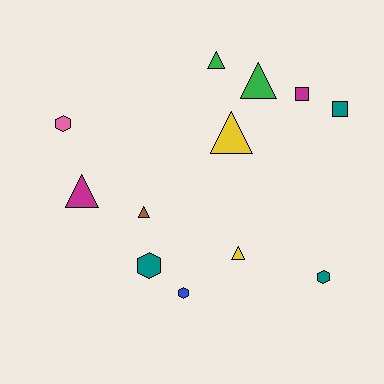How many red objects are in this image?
There are no red objects.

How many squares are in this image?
There are 2 squares.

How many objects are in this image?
There are 12 objects.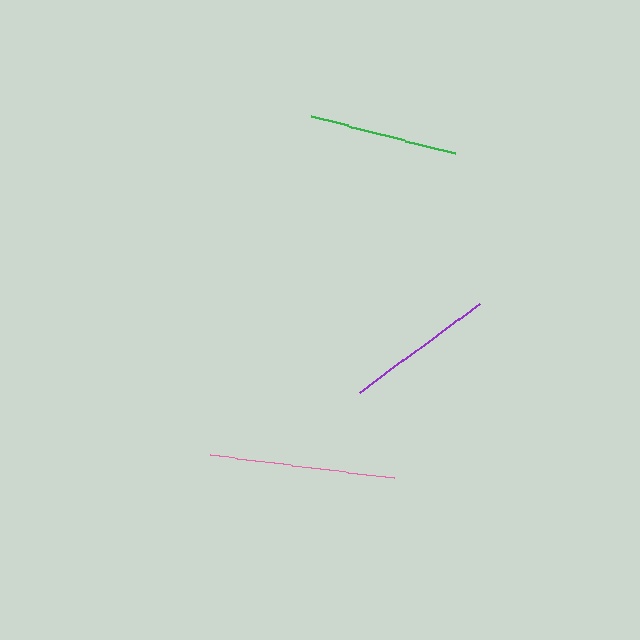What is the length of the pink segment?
The pink segment is approximately 186 pixels long.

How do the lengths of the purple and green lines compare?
The purple and green lines are approximately the same length.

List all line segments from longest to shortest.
From longest to shortest: pink, purple, green.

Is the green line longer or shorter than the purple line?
The purple line is longer than the green line.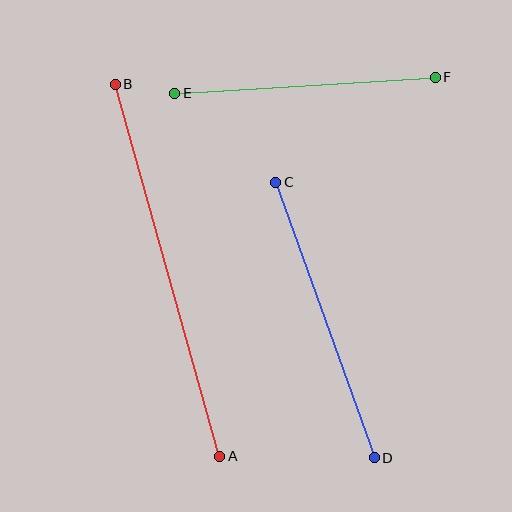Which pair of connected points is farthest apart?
Points A and B are farthest apart.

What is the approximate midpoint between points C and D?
The midpoint is at approximately (325, 320) pixels.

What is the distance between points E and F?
The distance is approximately 261 pixels.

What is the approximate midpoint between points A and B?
The midpoint is at approximately (168, 270) pixels.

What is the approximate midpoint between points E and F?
The midpoint is at approximately (305, 85) pixels.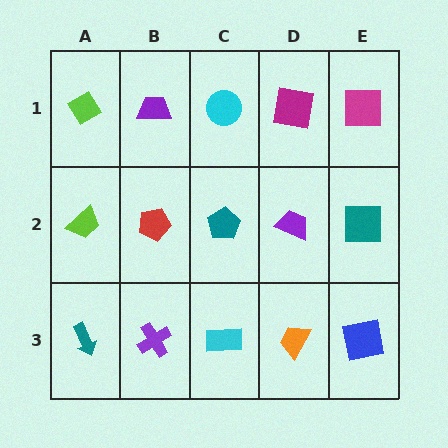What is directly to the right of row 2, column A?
A red pentagon.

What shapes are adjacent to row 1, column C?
A teal pentagon (row 2, column C), a purple trapezoid (row 1, column B), a magenta square (row 1, column D).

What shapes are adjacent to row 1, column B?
A red pentagon (row 2, column B), a lime diamond (row 1, column A), a cyan circle (row 1, column C).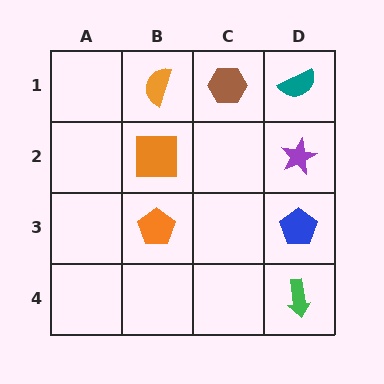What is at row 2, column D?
A purple star.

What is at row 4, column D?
A green arrow.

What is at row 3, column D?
A blue pentagon.